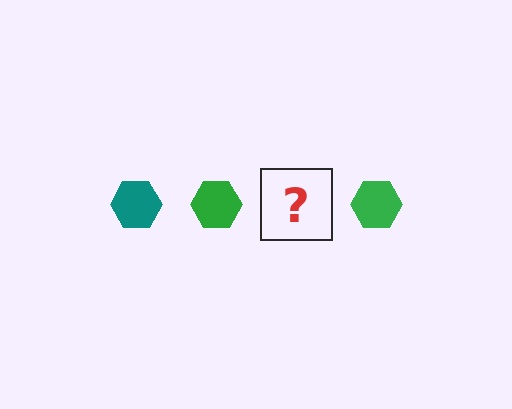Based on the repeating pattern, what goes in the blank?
The blank should be a teal hexagon.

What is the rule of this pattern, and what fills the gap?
The rule is that the pattern cycles through teal, green hexagons. The gap should be filled with a teal hexagon.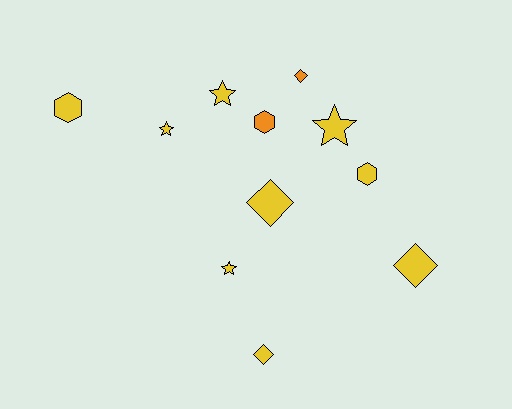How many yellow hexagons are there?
There are 2 yellow hexagons.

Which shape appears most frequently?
Star, with 4 objects.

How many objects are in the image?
There are 11 objects.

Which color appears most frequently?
Yellow, with 9 objects.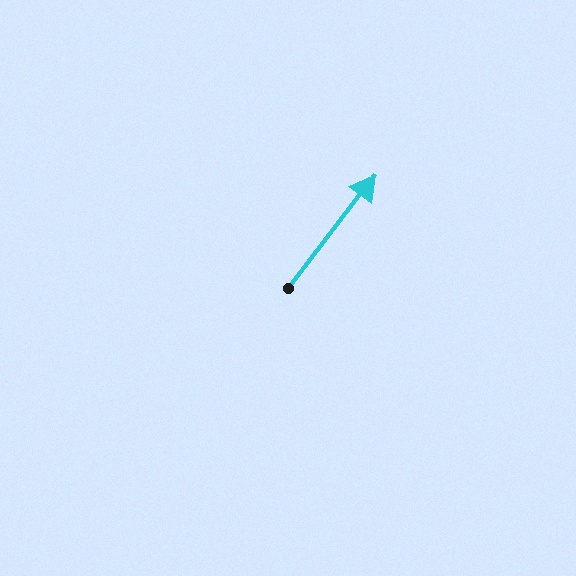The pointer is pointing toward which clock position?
Roughly 1 o'clock.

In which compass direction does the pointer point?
Northeast.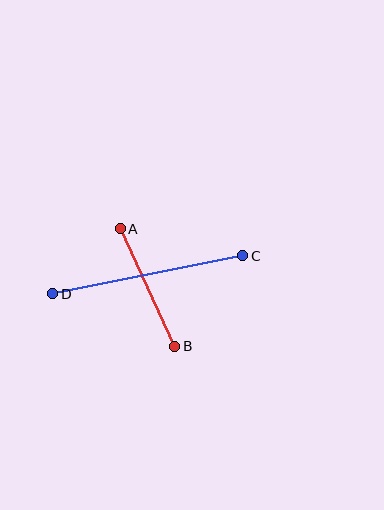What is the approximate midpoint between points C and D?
The midpoint is at approximately (148, 275) pixels.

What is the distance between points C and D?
The distance is approximately 194 pixels.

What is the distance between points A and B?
The distance is approximately 130 pixels.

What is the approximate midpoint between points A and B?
The midpoint is at approximately (147, 288) pixels.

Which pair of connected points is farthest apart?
Points C and D are farthest apart.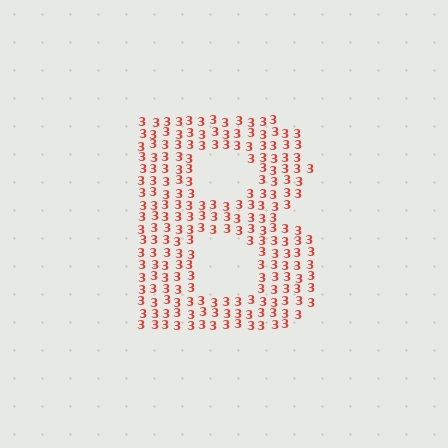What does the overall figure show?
The overall figure shows the letter B.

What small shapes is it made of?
It is made of small digit 3's.